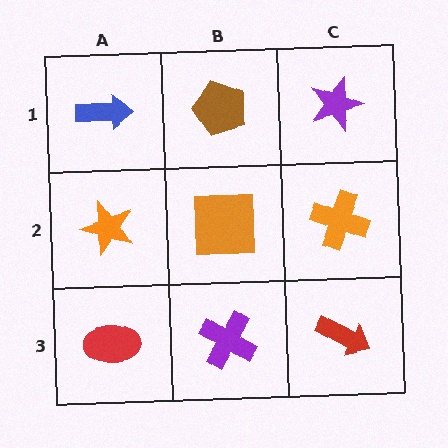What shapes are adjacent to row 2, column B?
A brown pentagon (row 1, column B), a purple cross (row 3, column B), an orange star (row 2, column A), an orange cross (row 2, column C).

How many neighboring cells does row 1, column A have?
2.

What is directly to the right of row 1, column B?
A purple star.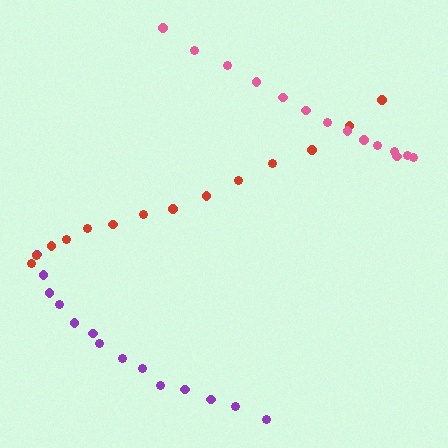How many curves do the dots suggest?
There are 3 distinct paths.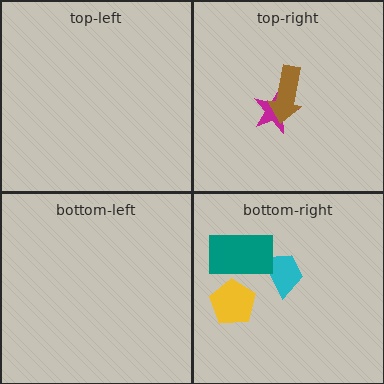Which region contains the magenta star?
The top-right region.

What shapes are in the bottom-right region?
The yellow pentagon, the cyan trapezoid, the teal rectangle.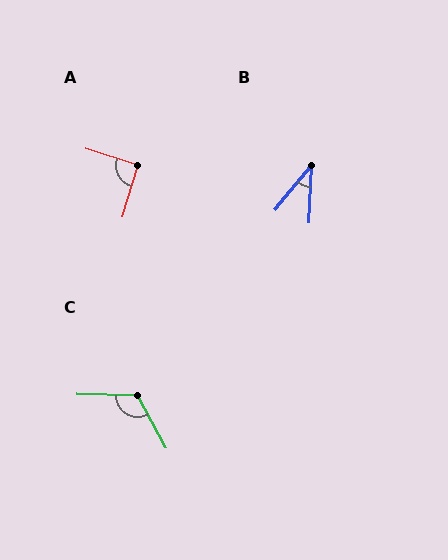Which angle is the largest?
C, at approximately 120 degrees.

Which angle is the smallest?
B, at approximately 37 degrees.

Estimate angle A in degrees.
Approximately 91 degrees.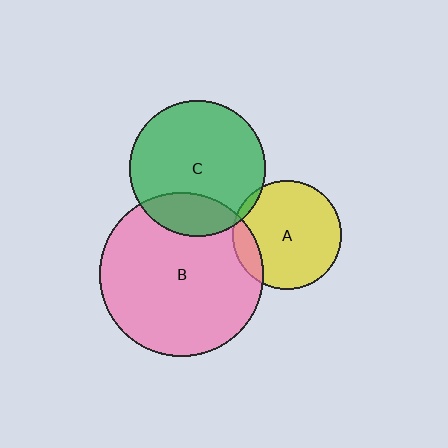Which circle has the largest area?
Circle B (pink).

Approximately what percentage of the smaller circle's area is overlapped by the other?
Approximately 20%.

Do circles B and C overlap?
Yes.